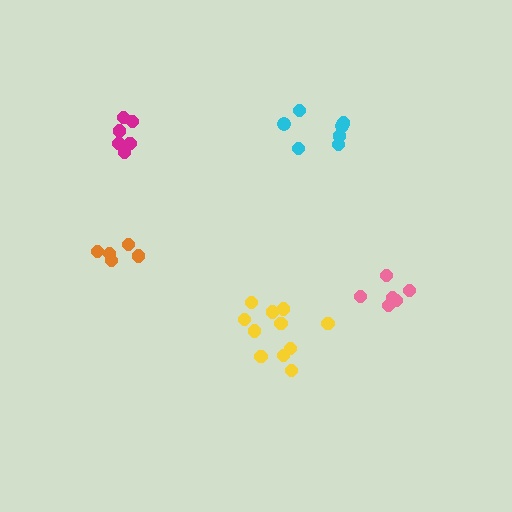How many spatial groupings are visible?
There are 5 spatial groupings.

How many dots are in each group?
Group 1: 7 dots, Group 2: 11 dots, Group 3: 5 dots, Group 4: 6 dots, Group 5: 6 dots (35 total).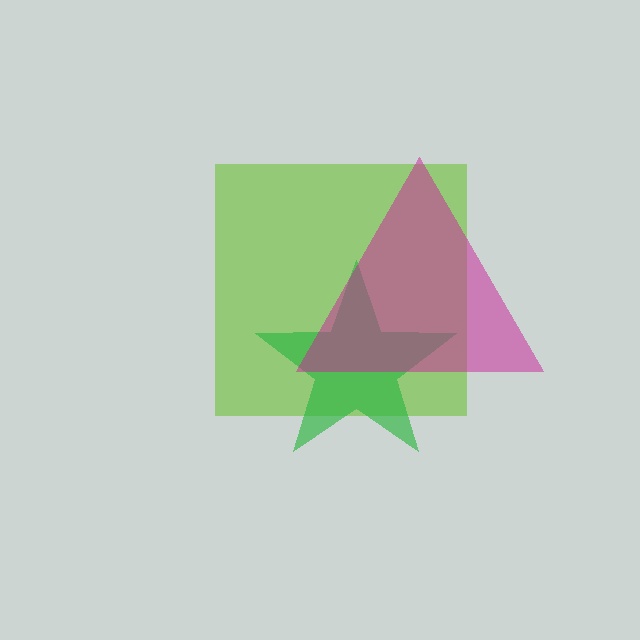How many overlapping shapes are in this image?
There are 3 overlapping shapes in the image.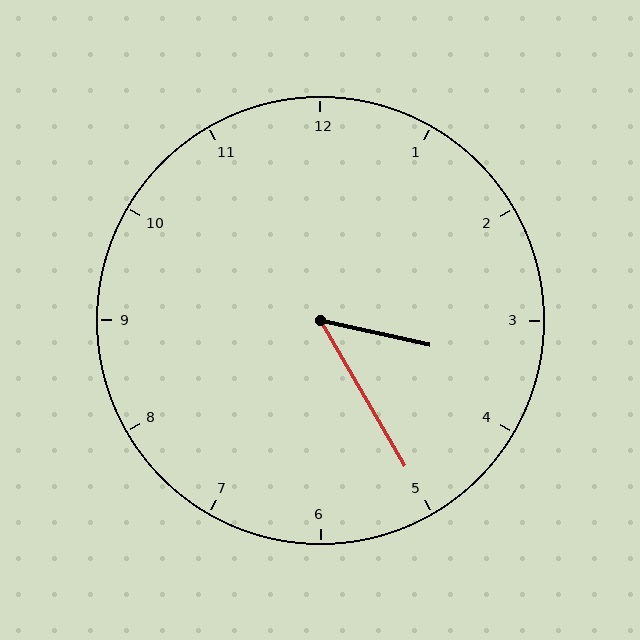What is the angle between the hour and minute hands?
Approximately 48 degrees.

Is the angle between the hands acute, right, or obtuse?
It is acute.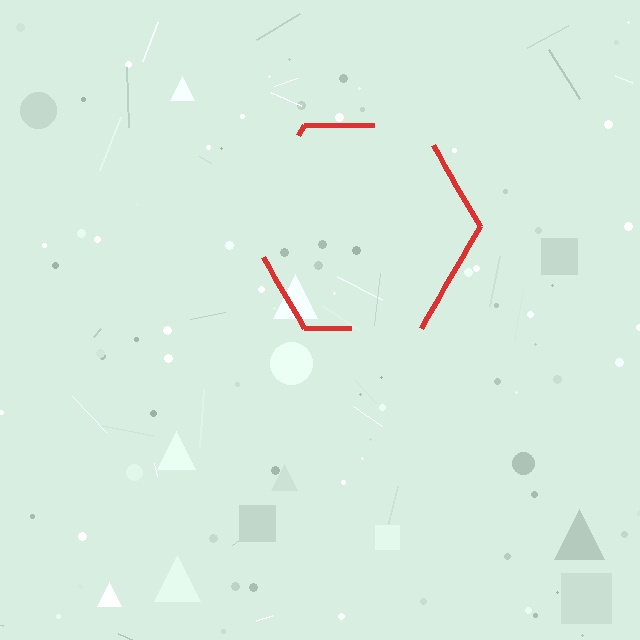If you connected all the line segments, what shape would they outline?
They would outline a hexagon.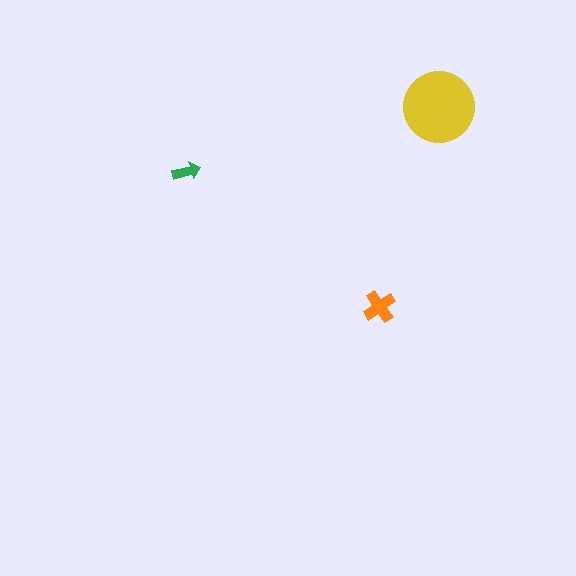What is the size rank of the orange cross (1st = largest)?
2nd.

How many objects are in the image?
There are 3 objects in the image.